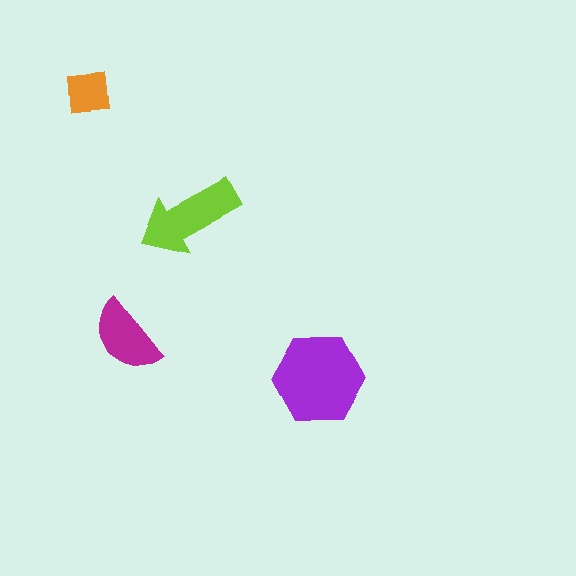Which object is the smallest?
The orange square.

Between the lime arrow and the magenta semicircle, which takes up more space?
The lime arrow.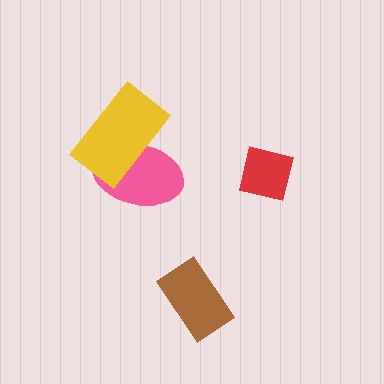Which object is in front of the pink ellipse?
The yellow rectangle is in front of the pink ellipse.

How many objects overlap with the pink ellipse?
1 object overlaps with the pink ellipse.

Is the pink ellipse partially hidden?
Yes, it is partially covered by another shape.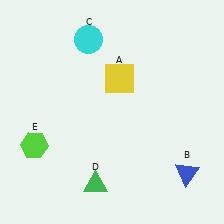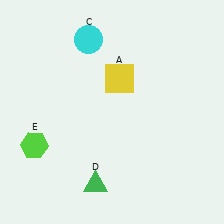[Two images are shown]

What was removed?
The blue triangle (B) was removed in Image 2.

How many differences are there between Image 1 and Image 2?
There is 1 difference between the two images.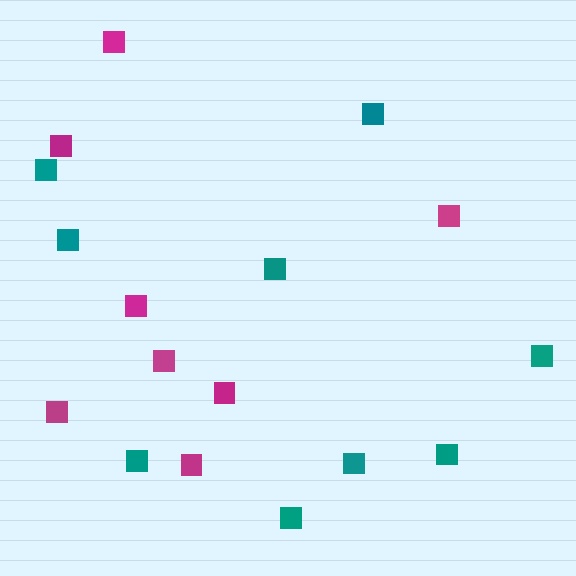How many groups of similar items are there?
There are 2 groups: one group of teal squares (9) and one group of magenta squares (8).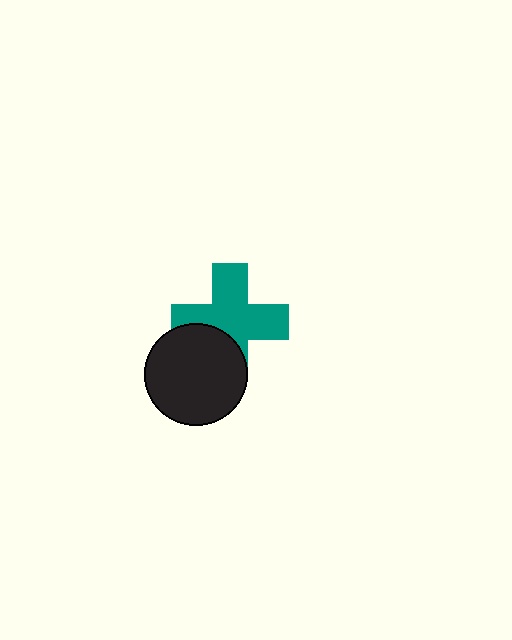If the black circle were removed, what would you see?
You would see the complete teal cross.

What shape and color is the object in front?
The object in front is a black circle.